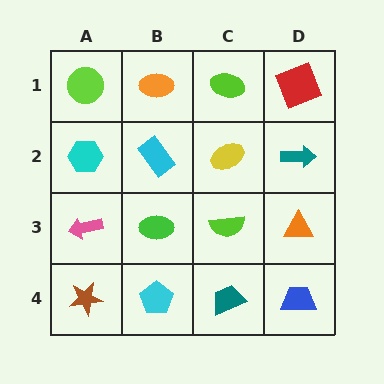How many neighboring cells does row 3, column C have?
4.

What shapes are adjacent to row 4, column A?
A pink arrow (row 3, column A), a cyan pentagon (row 4, column B).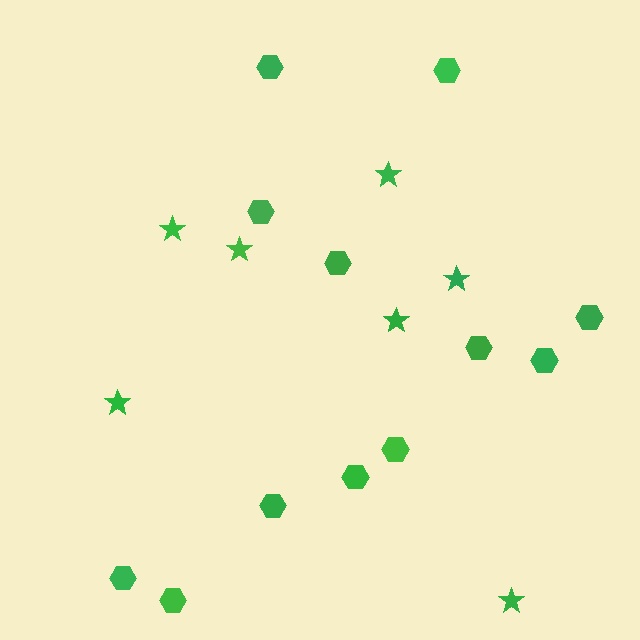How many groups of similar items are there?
There are 2 groups: one group of hexagons (12) and one group of stars (7).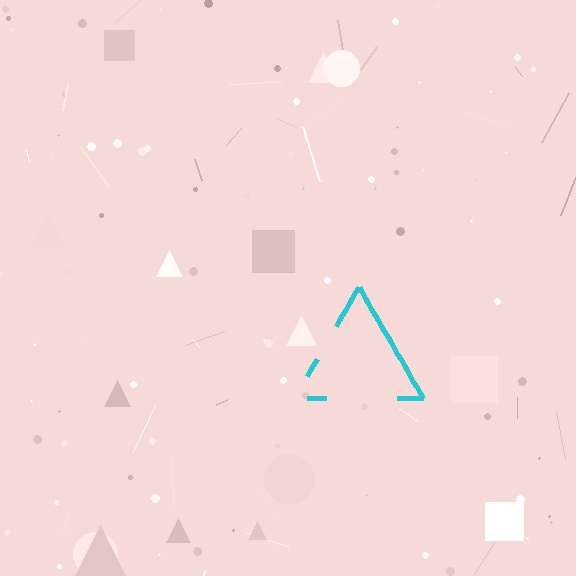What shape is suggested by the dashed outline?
The dashed outline suggests a triangle.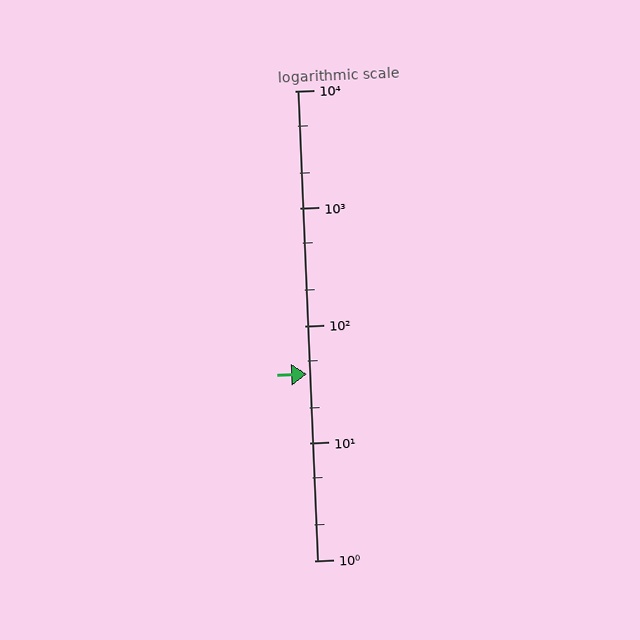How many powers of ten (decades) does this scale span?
The scale spans 4 decades, from 1 to 10000.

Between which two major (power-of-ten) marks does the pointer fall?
The pointer is between 10 and 100.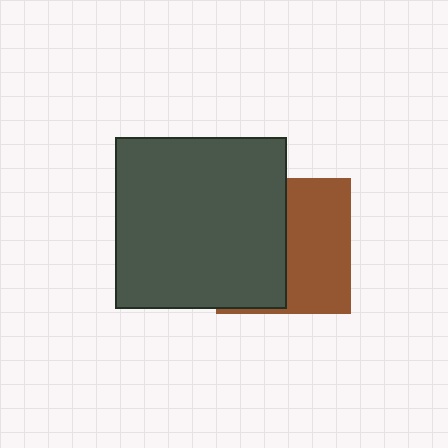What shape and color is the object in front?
The object in front is a dark gray square.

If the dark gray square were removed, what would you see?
You would see the complete brown square.